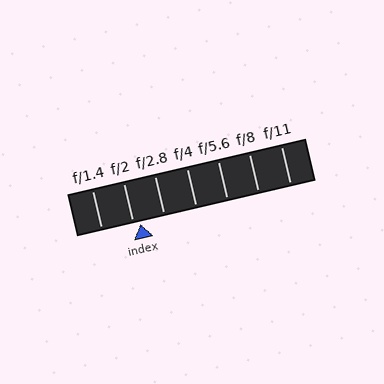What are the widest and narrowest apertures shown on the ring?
The widest aperture shown is f/1.4 and the narrowest is f/11.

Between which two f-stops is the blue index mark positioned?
The index mark is between f/2 and f/2.8.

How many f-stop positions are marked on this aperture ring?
There are 7 f-stop positions marked.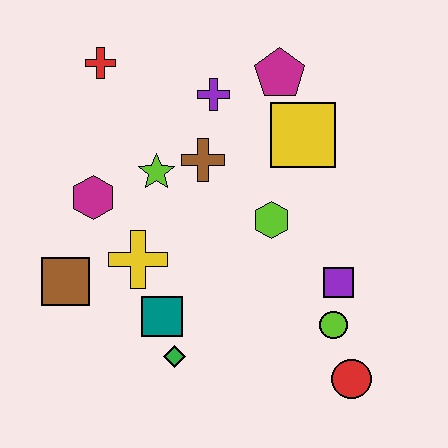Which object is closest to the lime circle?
The purple square is closest to the lime circle.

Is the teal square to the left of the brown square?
No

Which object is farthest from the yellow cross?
The red circle is farthest from the yellow cross.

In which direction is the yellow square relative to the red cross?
The yellow square is to the right of the red cross.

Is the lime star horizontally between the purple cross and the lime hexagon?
No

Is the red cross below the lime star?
No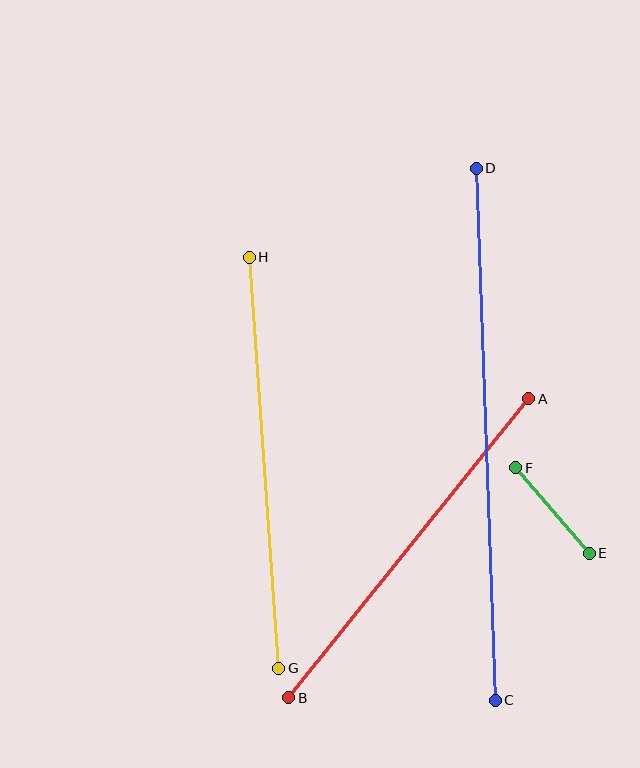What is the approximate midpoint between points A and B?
The midpoint is at approximately (409, 548) pixels.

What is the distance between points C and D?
The distance is approximately 532 pixels.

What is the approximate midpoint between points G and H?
The midpoint is at approximately (264, 463) pixels.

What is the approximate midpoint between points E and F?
The midpoint is at approximately (553, 510) pixels.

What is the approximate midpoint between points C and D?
The midpoint is at approximately (486, 434) pixels.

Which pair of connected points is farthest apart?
Points C and D are farthest apart.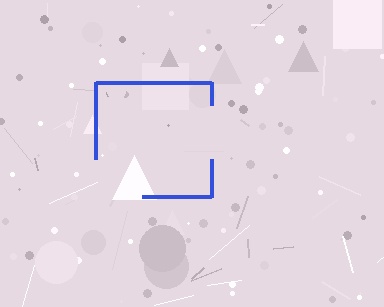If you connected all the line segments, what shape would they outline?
They would outline a square.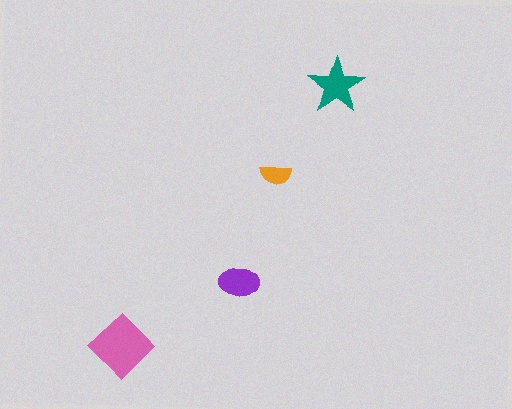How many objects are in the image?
There are 4 objects in the image.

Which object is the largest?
The pink diamond.